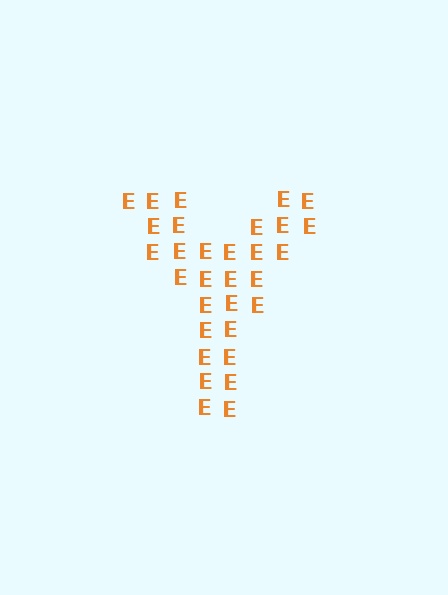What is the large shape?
The large shape is the letter Y.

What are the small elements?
The small elements are letter E's.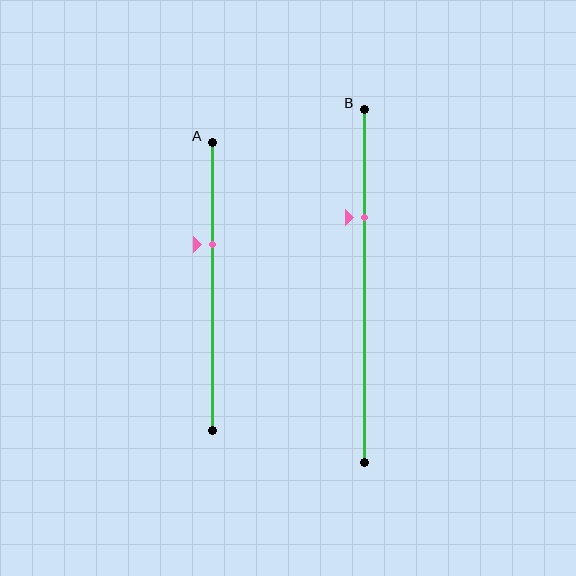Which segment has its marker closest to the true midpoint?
Segment A has its marker closest to the true midpoint.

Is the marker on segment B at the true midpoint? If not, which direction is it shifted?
No, the marker on segment B is shifted upward by about 20% of the segment length.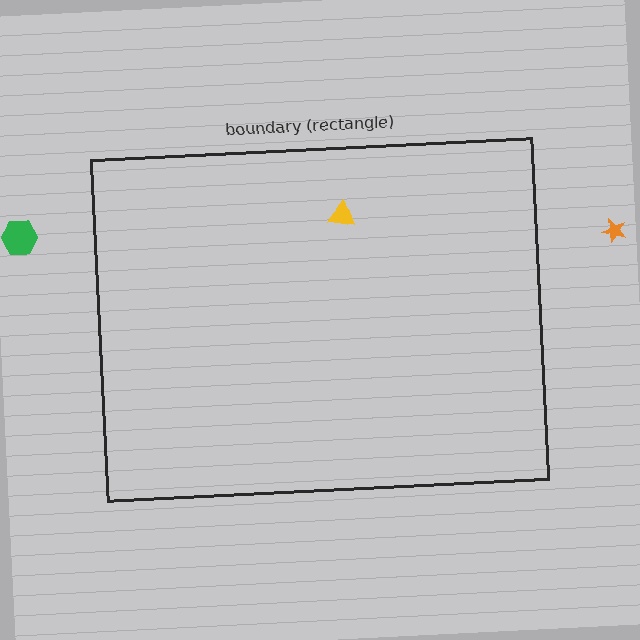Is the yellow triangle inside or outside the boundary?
Inside.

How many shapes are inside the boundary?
1 inside, 2 outside.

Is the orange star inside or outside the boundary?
Outside.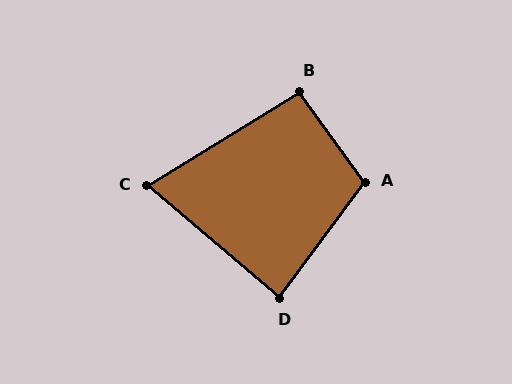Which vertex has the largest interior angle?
A, at approximately 108 degrees.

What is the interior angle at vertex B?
Approximately 94 degrees (approximately right).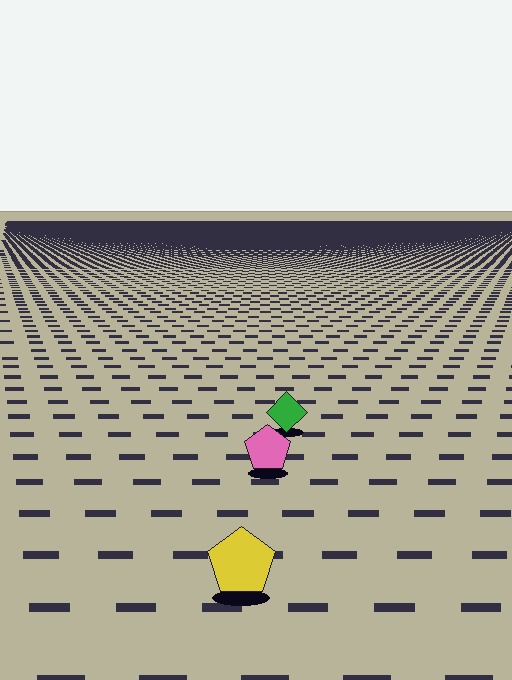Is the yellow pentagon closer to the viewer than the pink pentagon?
Yes. The yellow pentagon is closer — you can tell from the texture gradient: the ground texture is coarser near it.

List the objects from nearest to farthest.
From nearest to farthest: the yellow pentagon, the pink pentagon, the green diamond.